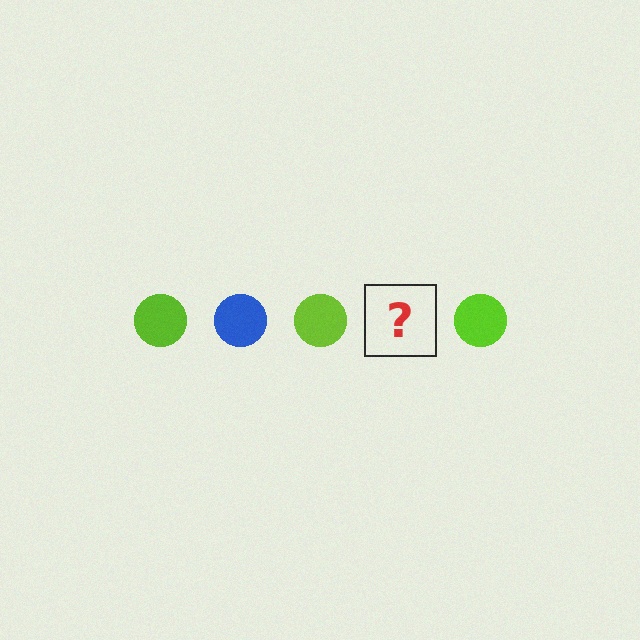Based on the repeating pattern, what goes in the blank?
The blank should be a blue circle.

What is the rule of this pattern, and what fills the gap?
The rule is that the pattern cycles through lime, blue circles. The gap should be filled with a blue circle.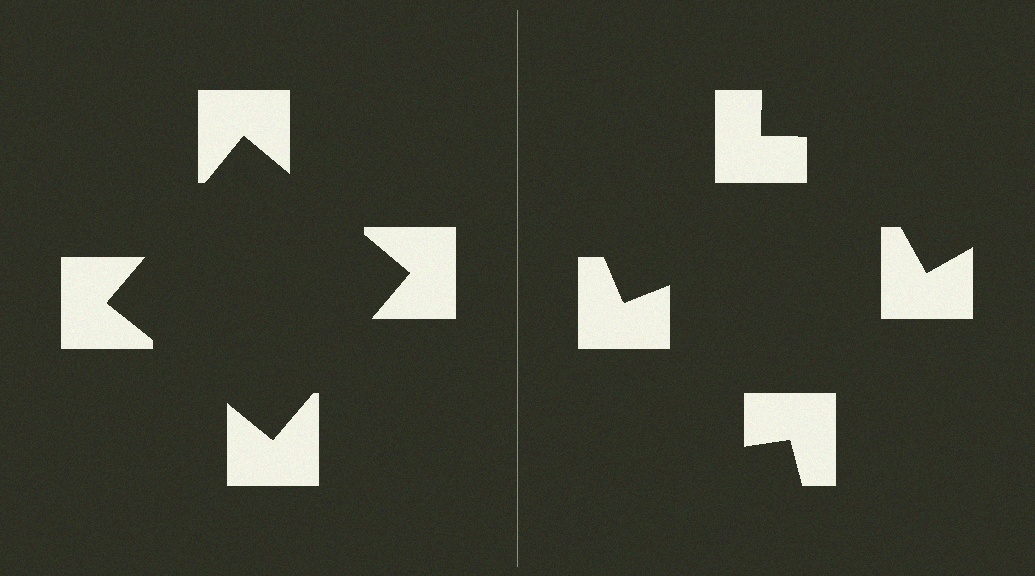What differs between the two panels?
The notched squares are positioned identically on both sides; only the wedge orientations differ. On the left they align to a square; on the right they are misaligned.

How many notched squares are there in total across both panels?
8 — 4 on each side.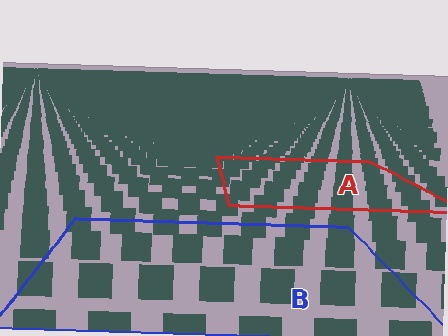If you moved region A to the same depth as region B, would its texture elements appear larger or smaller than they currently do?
They would appear larger. At a closer depth, the same texture elements are projected at a bigger on-screen size.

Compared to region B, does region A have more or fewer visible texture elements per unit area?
Region A has more texture elements per unit area — they are packed more densely because it is farther away.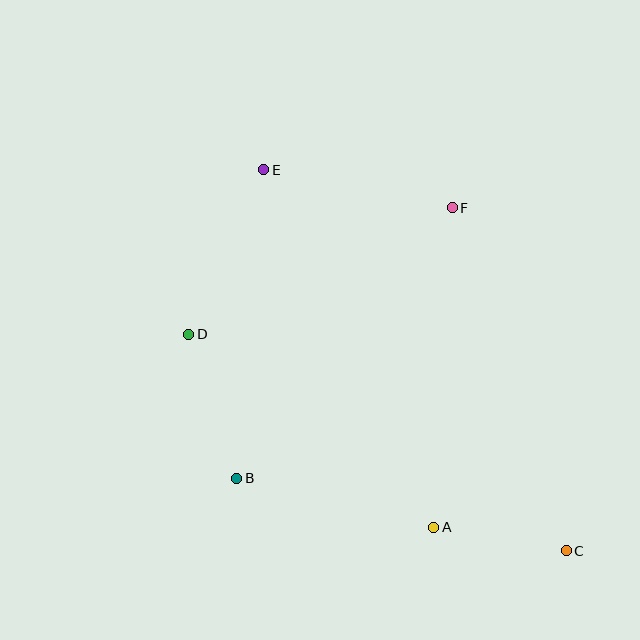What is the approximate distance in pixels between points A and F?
The distance between A and F is approximately 320 pixels.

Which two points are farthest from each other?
Points C and E are farthest from each other.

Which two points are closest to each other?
Points A and C are closest to each other.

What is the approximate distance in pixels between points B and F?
The distance between B and F is approximately 346 pixels.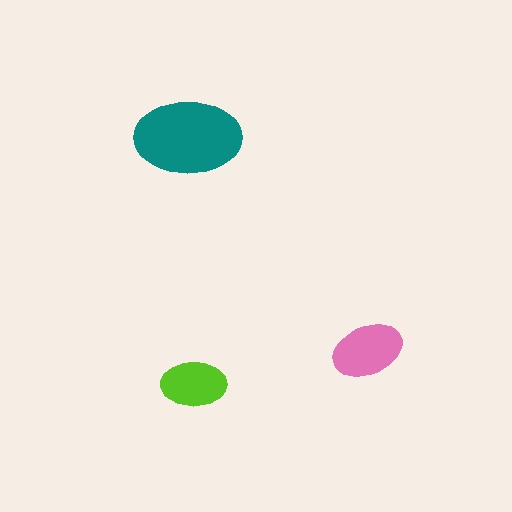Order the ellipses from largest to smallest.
the teal one, the pink one, the lime one.